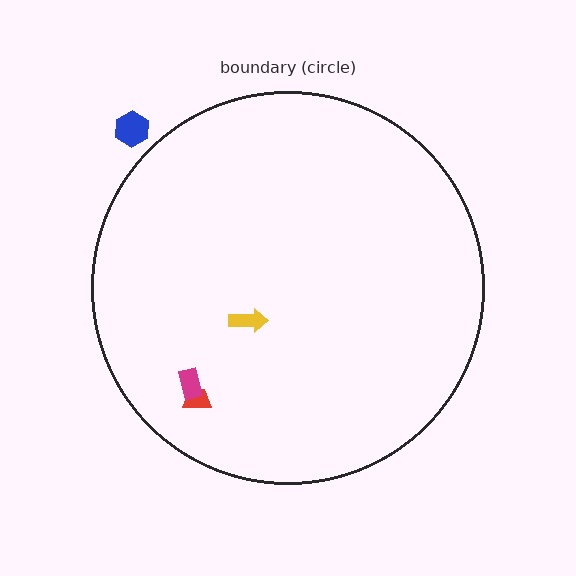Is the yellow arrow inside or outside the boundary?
Inside.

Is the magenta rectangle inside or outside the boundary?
Inside.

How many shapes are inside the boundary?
3 inside, 1 outside.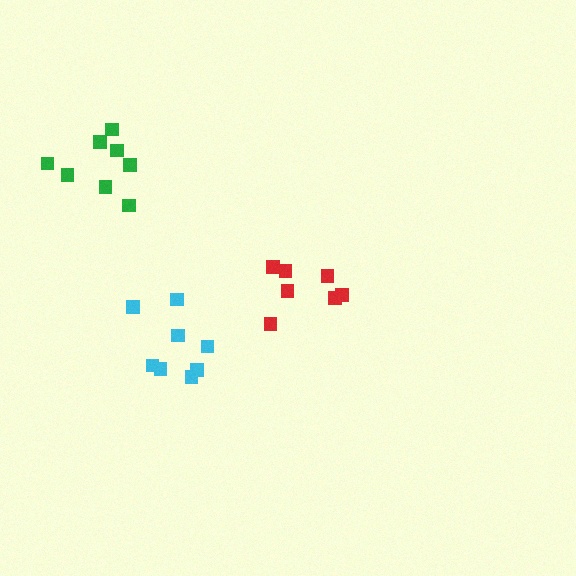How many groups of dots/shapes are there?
There are 3 groups.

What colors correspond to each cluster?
The clusters are colored: red, cyan, green.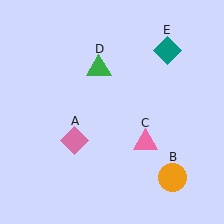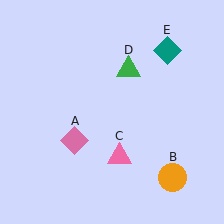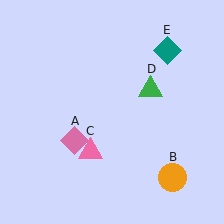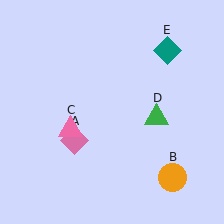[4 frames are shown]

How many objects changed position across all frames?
2 objects changed position: pink triangle (object C), green triangle (object D).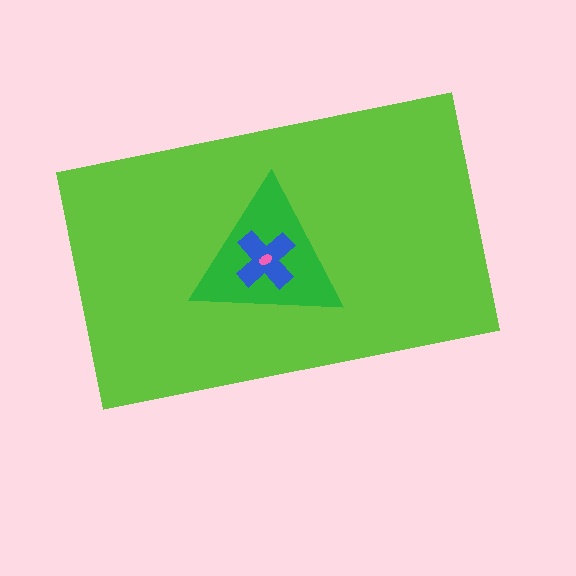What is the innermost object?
The pink ellipse.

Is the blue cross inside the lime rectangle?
Yes.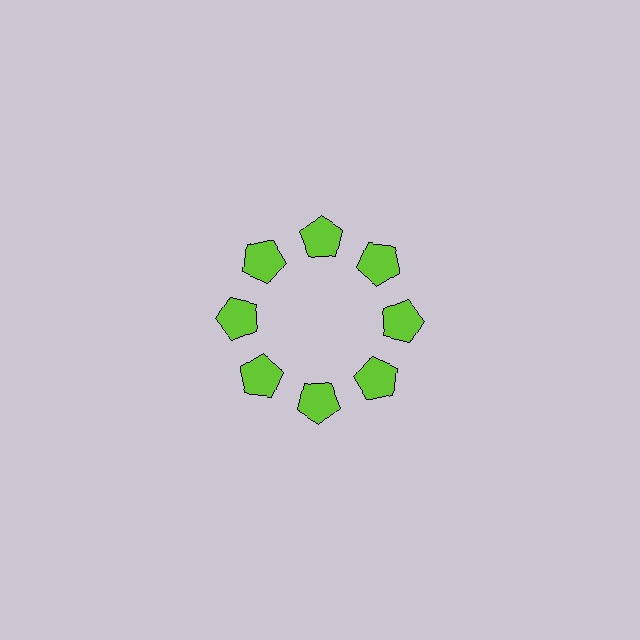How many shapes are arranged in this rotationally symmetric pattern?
There are 8 shapes, arranged in 8 groups of 1.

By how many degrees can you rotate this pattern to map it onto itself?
The pattern maps onto itself every 45 degrees of rotation.